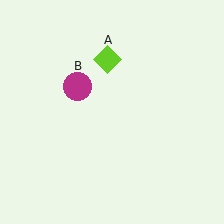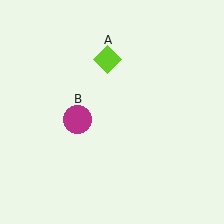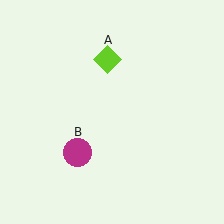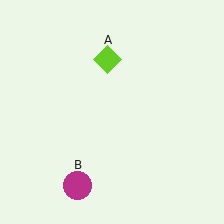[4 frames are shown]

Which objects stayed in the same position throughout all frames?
Lime diamond (object A) remained stationary.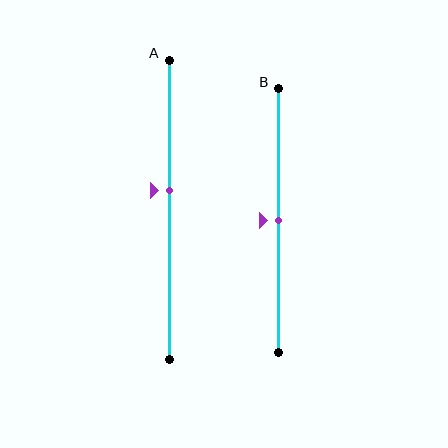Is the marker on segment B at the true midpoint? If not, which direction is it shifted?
Yes, the marker on segment B is at the true midpoint.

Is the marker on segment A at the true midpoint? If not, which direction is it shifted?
No, the marker on segment A is shifted upward by about 6% of the segment length.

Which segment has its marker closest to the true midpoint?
Segment B has its marker closest to the true midpoint.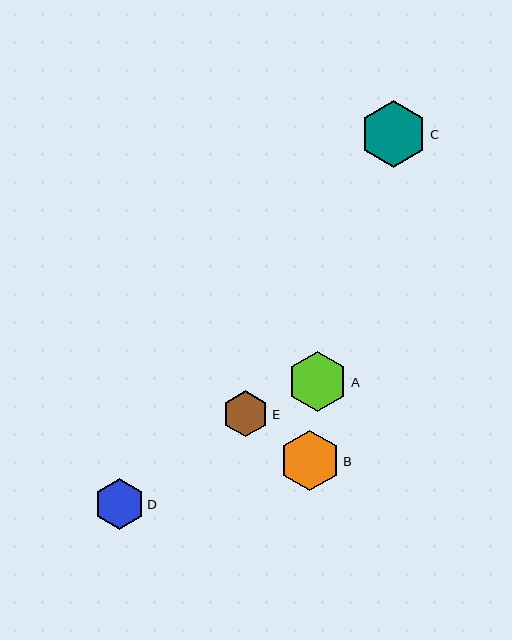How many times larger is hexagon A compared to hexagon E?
Hexagon A is approximately 1.3 times the size of hexagon E.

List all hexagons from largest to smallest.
From largest to smallest: C, B, A, D, E.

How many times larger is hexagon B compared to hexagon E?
Hexagon B is approximately 1.3 times the size of hexagon E.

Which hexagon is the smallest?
Hexagon E is the smallest with a size of approximately 46 pixels.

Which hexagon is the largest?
Hexagon C is the largest with a size of approximately 67 pixels.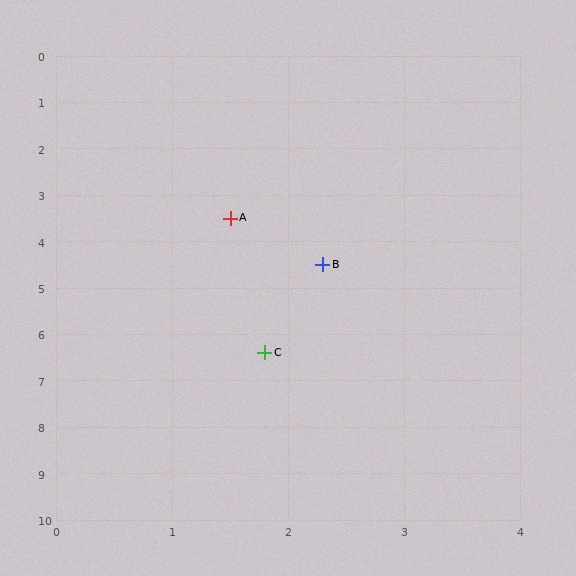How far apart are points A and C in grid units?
Points A and C are about 2.9 grid units apart.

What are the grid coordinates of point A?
Point A is at approximately (1.5, 3.5).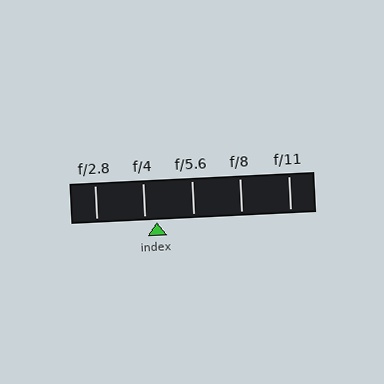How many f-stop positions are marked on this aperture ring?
There are 5 f-stop positions marked.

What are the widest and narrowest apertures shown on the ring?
The widest aperture shown is f/2.8 and the narrowest is f/11.